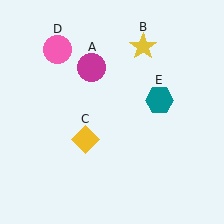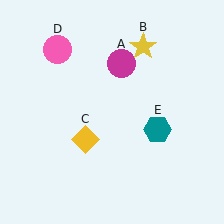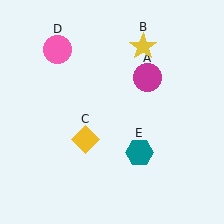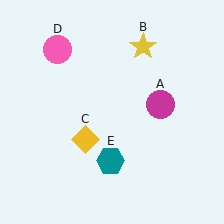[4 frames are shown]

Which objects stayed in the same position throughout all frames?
Yellow star (object B) and yellow diamond (object C) and pink circle (object D) remained stationary.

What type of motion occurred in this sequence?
The magenta circle (object A), teal hexagon (object E) rotated clockwise around the center of the scene.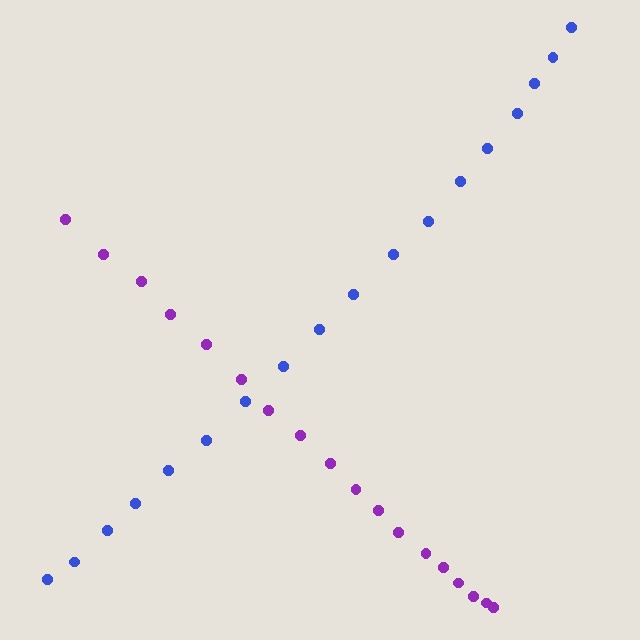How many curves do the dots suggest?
There are 2 distinct paths.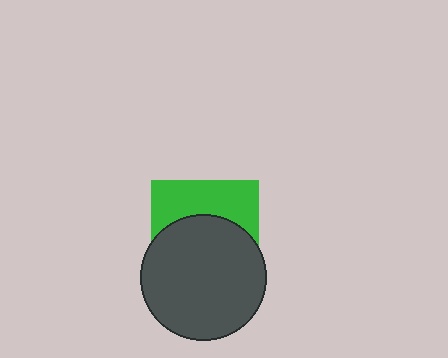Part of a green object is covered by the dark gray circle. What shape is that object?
It is a square.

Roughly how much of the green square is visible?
A small part of it is visible (roughly 39%).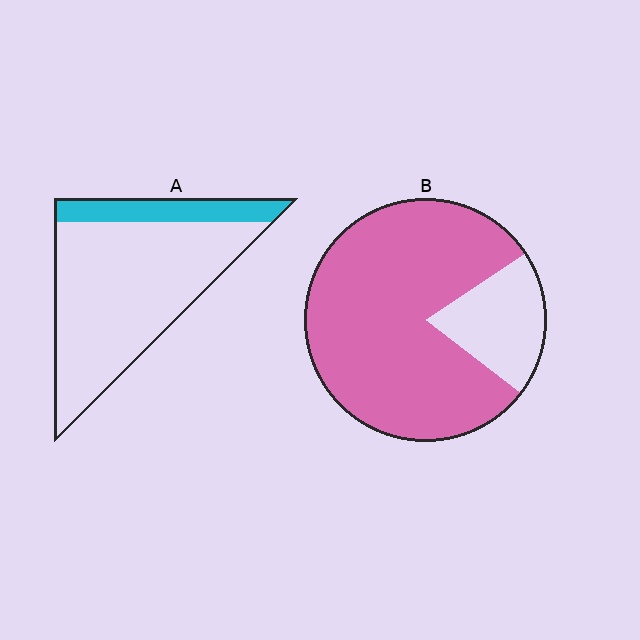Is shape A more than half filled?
No.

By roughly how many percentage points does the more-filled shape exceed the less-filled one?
By roughly 60 percentage points (B over A).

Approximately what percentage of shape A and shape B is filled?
A is approximately 20% and B is approximately 80%.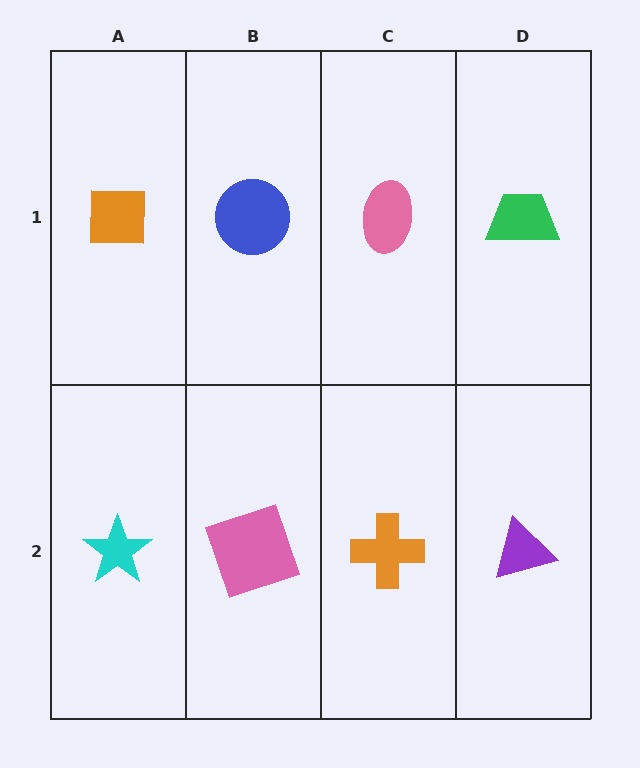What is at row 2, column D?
A purple triangle.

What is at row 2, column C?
An orange cross.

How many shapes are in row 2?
4 shapes.